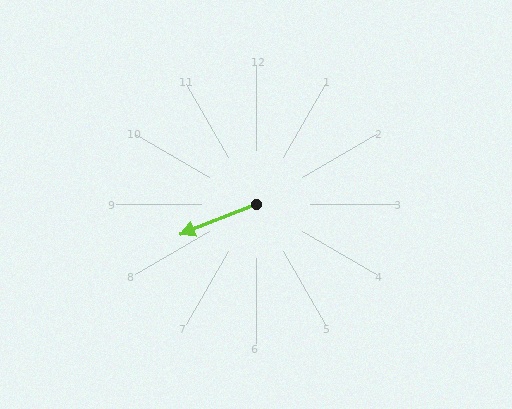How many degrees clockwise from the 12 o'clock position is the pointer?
Approximately 248 degrees.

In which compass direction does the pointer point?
West.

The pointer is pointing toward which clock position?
Roughly 8 o'clock.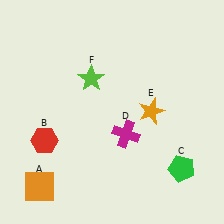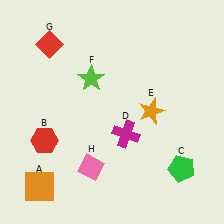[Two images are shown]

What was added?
A red diamond (G), a pink diamond (H) were added in Image 2.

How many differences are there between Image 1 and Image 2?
There are 2 differences between the two images.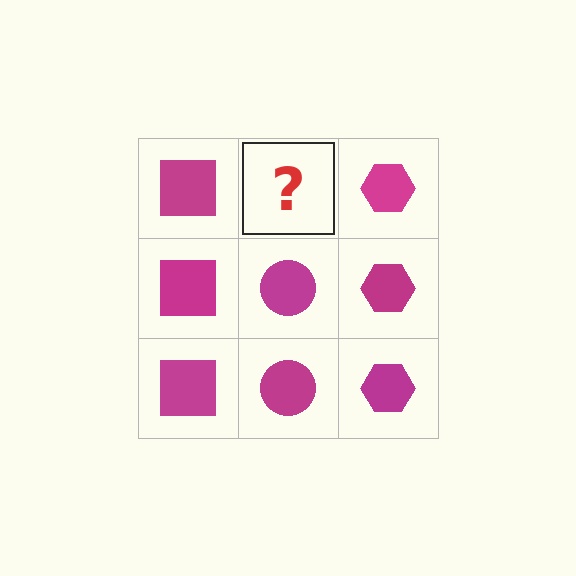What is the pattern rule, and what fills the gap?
The rule is that each column has a consistent shape. The gap should be filled with a magenta circle.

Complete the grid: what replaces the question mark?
The question mark should be replaced with a magenta circle.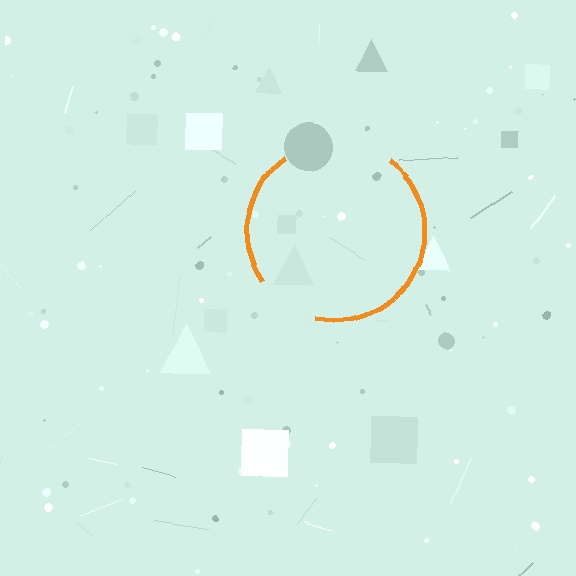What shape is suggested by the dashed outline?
The dashed outline suggests a circle.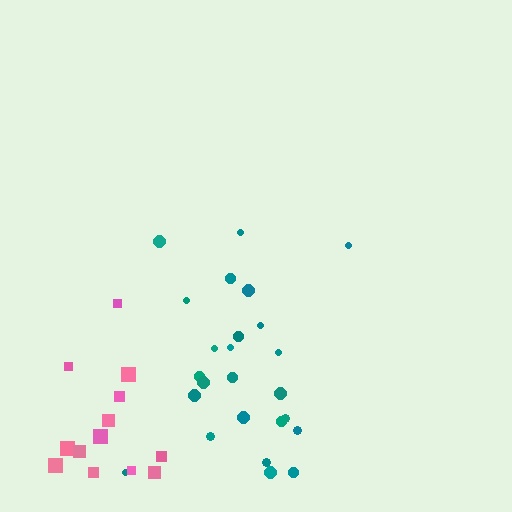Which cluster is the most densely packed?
Pink.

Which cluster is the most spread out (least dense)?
Teal.